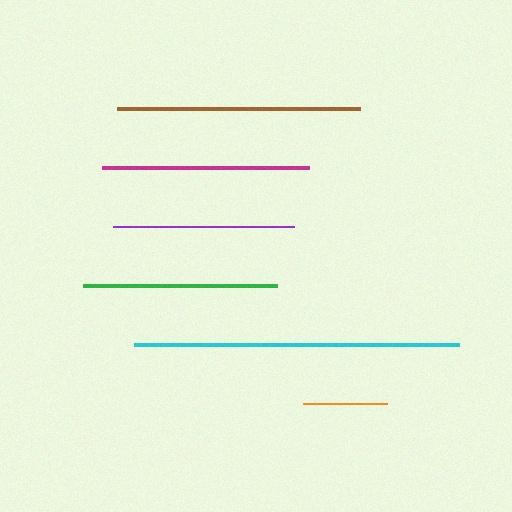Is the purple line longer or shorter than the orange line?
The purple line is longer than the orange line.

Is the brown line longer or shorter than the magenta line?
The brown line is longer than the magenta line.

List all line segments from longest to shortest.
From longest to shortest: cyan, brown, magenta, green, purple, orange.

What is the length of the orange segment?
The orange segment is approximately 84 pixels long.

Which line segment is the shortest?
The orange line is the shortest at approximately 84 pixels.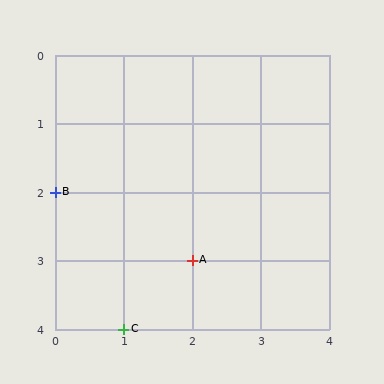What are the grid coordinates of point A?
Point A is at grid coordinates (2, 3).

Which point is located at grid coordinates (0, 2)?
Point B is at (0, 2).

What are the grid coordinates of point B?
Point B is at grid coordinates (0, 2).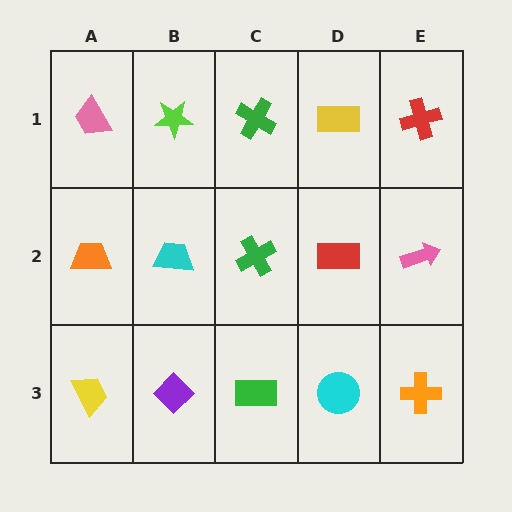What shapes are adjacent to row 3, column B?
A cyan trapezoid (row 2, column B), a yellow trapezoid (row 3, column A), a green rectangle (row 3, column C).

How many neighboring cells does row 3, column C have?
3.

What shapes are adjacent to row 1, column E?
A pink arrow (row 2, column E), a yellow rectangle (row 1, column D).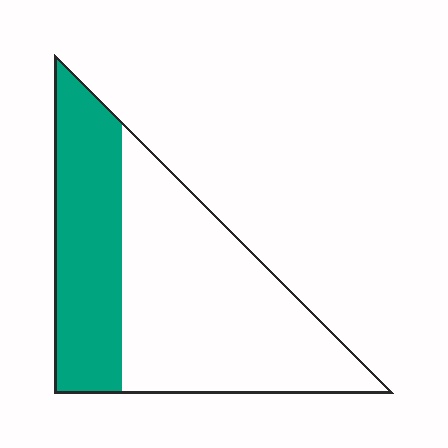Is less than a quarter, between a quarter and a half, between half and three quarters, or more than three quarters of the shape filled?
Between a quarter and a half.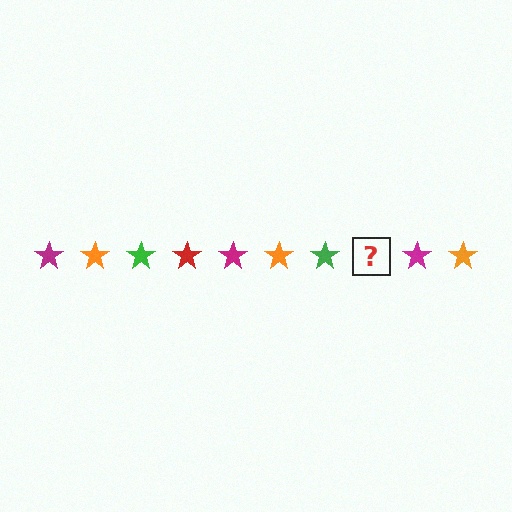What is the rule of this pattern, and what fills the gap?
The rule is that the pattern cycles through magenta, orange, green, red stars. The gap should be filled with a red star.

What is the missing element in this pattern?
The missing element is a red star.